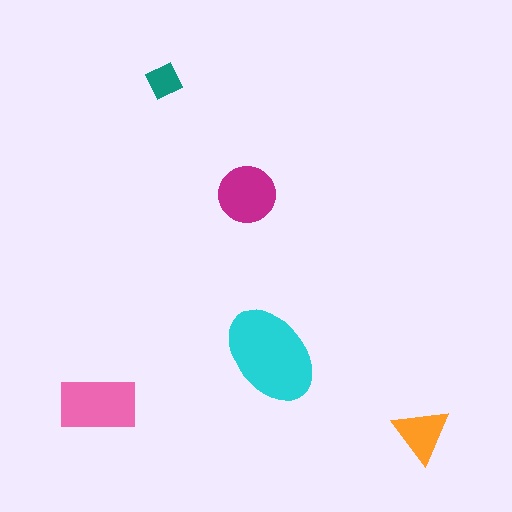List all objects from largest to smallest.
The cyan ellipse, the pink rectangle, the magenta circle, the orange triangle, the teal diamond.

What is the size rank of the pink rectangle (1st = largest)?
2nd.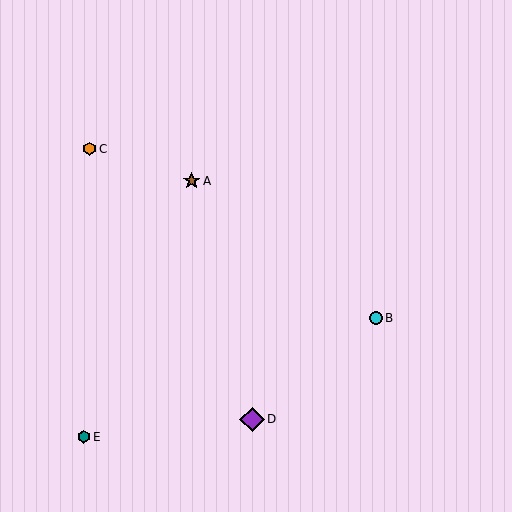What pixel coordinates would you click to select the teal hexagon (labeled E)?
Click at (84, 437) to select the teal hexagon E.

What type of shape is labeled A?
Shape A is a brown star.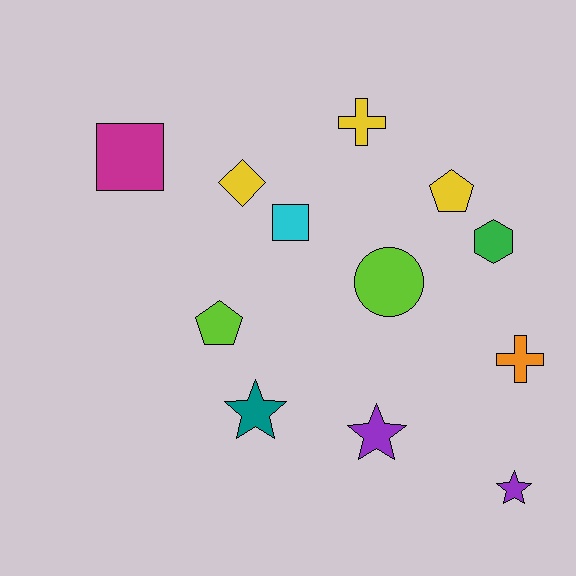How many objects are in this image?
There are 12 objects.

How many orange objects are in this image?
There is 1 orange object.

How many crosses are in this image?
There are 2 crosses.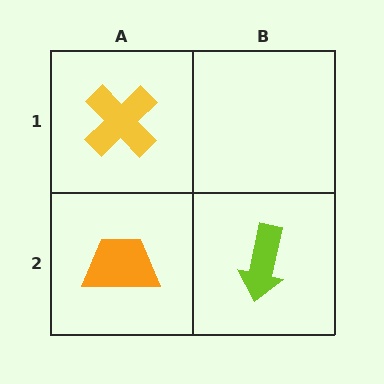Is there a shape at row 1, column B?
No, that cell is empty.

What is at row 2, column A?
An orange trapezoid.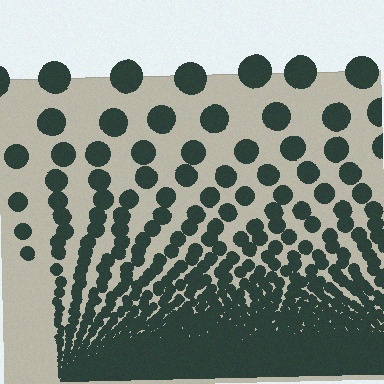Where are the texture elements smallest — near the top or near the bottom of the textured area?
Near the bottom.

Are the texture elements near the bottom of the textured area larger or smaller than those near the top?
Smaller. The gradient is inverted — elements near the bottom are smaller and denser.